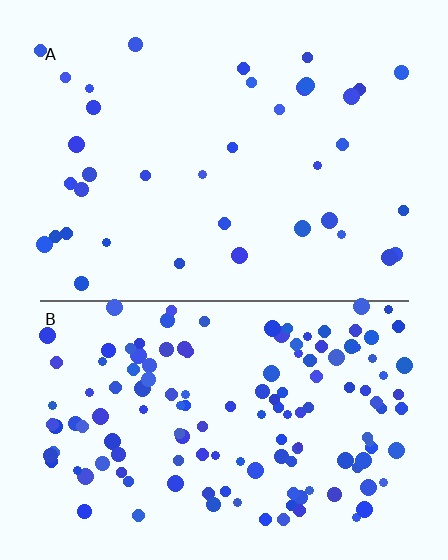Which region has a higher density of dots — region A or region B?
B (the bottom).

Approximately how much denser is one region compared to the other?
Approximately 3.8× — region B over region A.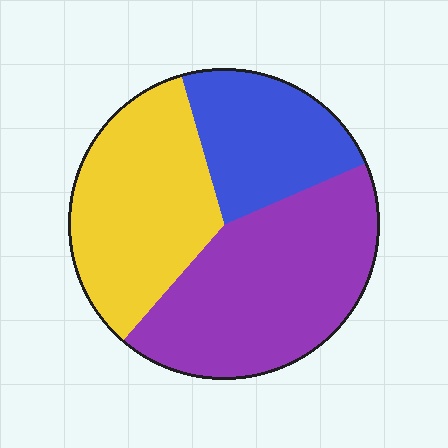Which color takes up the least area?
Blue, at roughly 25%.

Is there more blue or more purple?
Purple.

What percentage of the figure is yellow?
Yellow takes up about one third (1/3) of the figure.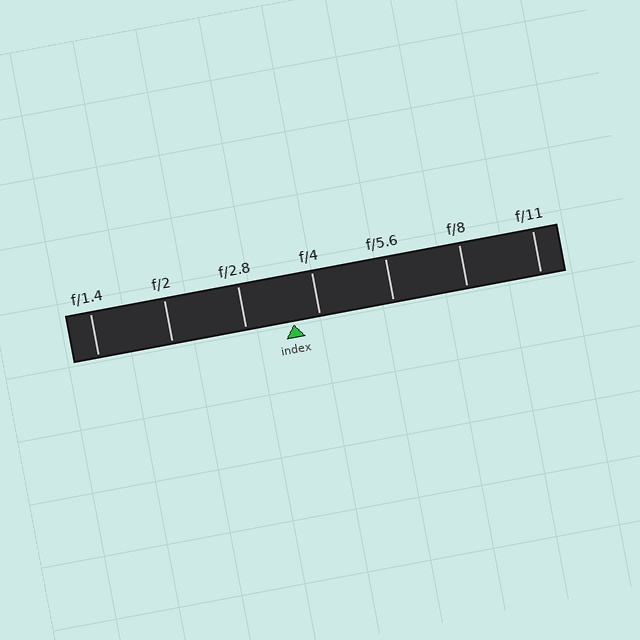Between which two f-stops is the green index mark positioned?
The index mark is between f/2.8 and f/4.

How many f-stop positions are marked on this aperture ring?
There are 7 f-stop positions marked.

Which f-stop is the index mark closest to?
The index mark is closest to f/4.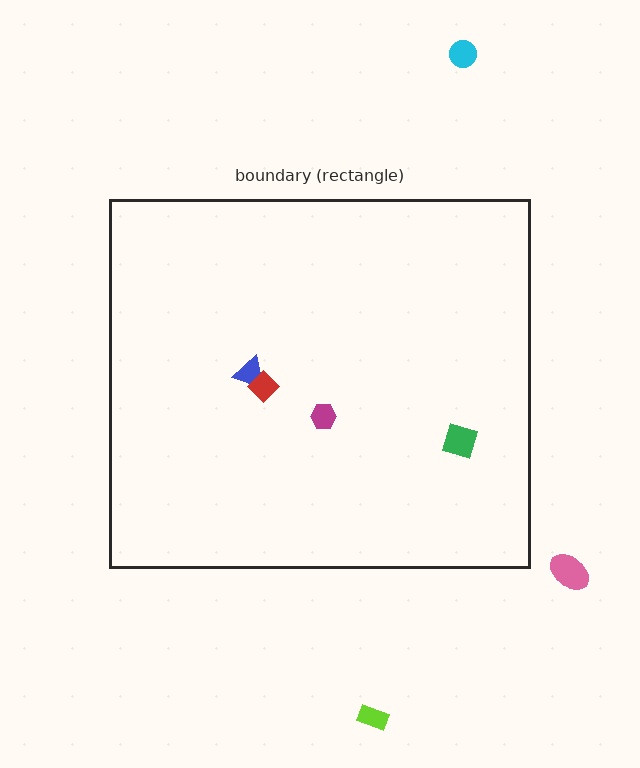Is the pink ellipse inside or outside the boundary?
Outside.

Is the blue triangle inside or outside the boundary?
Inside.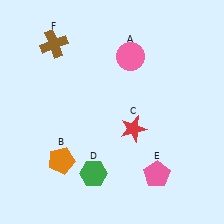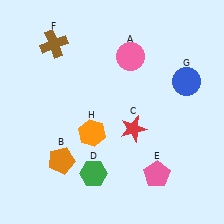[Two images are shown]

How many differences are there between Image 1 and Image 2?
There are 2 differences between the two images.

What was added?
A blue circle (G), an orange hexagon (H) were added in Image 2.